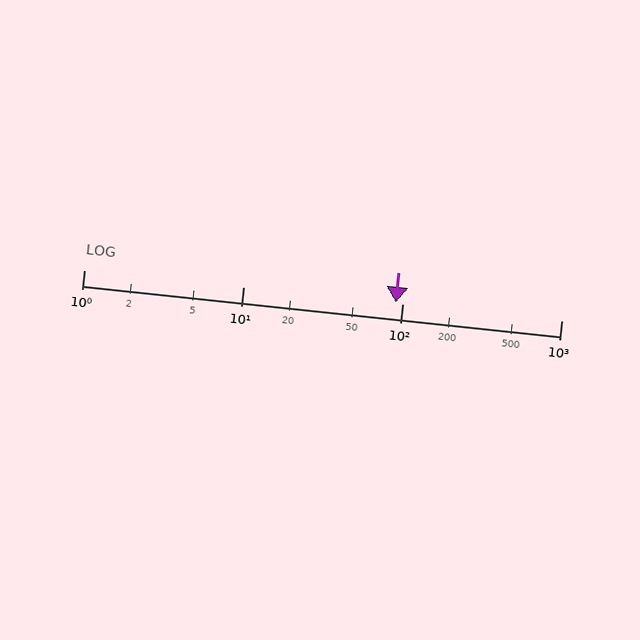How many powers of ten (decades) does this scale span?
The scale spans 3 decades, from 1 to 1000.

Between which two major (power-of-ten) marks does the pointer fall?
The pointer is between 10 and 100.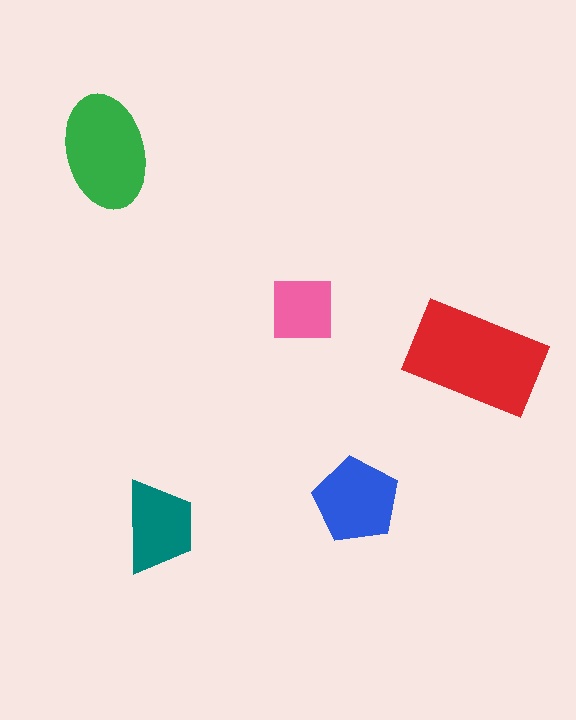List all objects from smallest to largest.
The pink square, the teal trapezoid, the blue pentagon, the green ellipse, the red rectangle.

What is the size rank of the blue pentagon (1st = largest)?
3rd.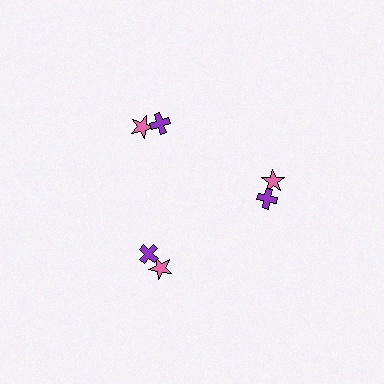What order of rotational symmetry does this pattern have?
This pattern has 3-fold rotational symmetry.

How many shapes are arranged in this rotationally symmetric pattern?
There are 6 shapes, arranged in 3 groups of 2.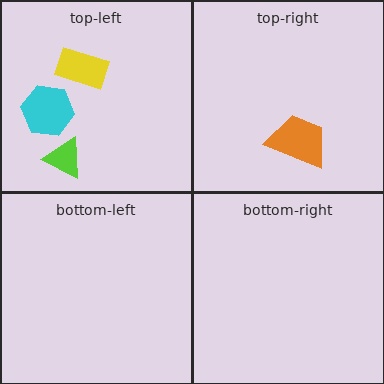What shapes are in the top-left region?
The cyan hexagon, the lime triangle, the yellow rectangle.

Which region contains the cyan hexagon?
The top-left region.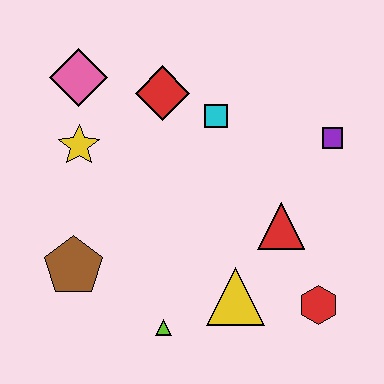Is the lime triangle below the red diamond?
Yes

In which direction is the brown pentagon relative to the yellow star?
The brown pentagon is below the yellow star.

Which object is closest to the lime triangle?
The yellow triangle is closest to the lime triangle.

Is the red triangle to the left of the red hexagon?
Yes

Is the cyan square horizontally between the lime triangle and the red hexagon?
Yes